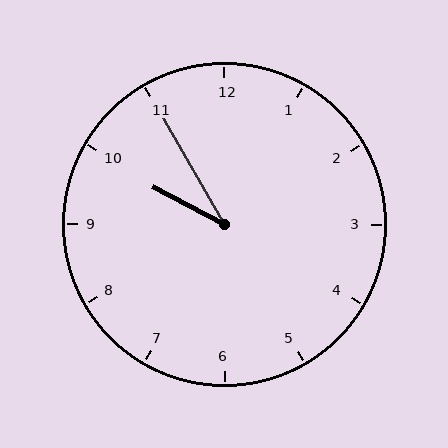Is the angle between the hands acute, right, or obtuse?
It is acute.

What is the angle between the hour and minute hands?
Approximately 32 degrees.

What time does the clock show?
9:55.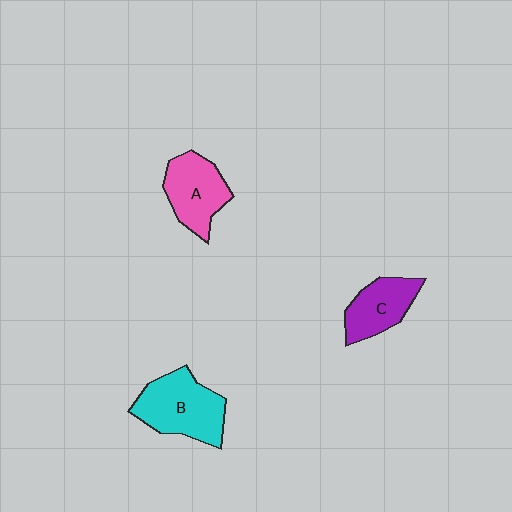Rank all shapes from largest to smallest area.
From largest to smallest: B (cyan), A (pink), C (purple).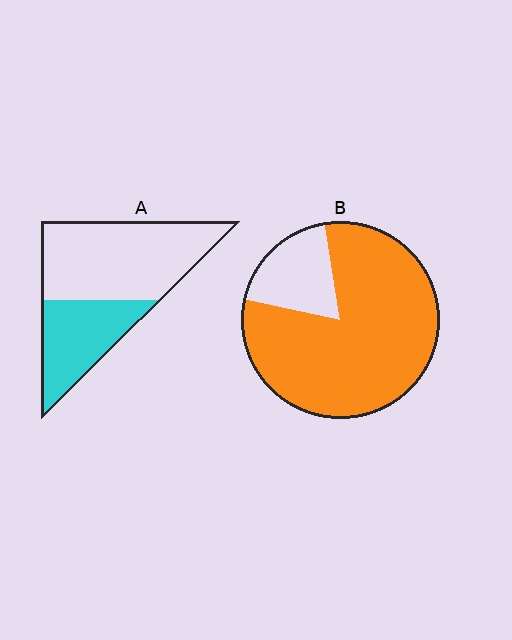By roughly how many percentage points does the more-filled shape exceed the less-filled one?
By roughly 45 percentage points (B over A).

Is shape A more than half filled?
No.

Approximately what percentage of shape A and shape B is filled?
A is approximately 35% and B is approximately 80%.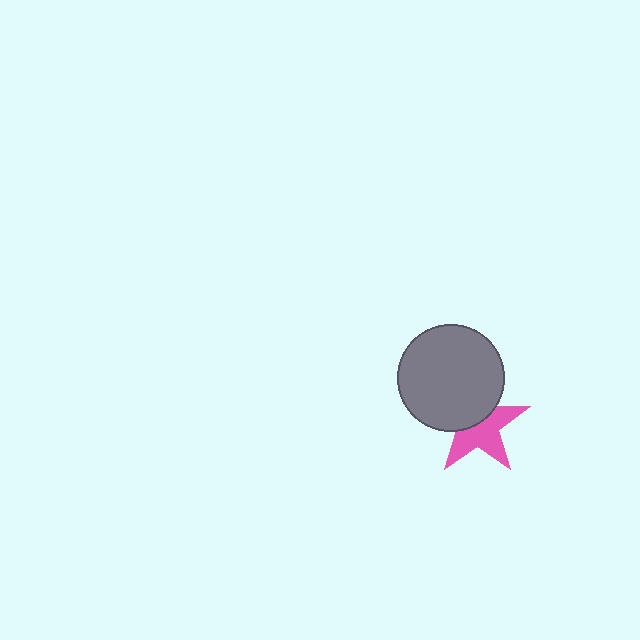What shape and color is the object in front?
The object in front is a gray circle.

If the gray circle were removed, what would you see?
You would see the complete pink star.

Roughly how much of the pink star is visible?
About half of it is visible (roughly 56%).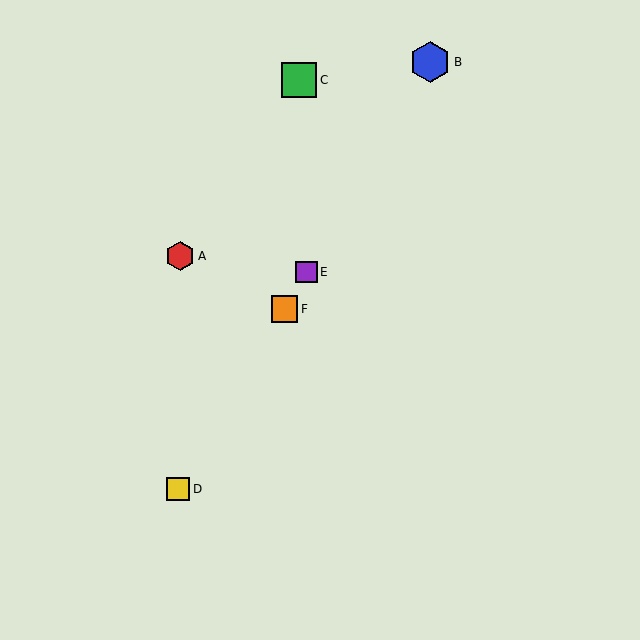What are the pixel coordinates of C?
Object C is at (299, 80).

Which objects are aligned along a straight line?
Objects B, D, E, F are aligned along a straight line.